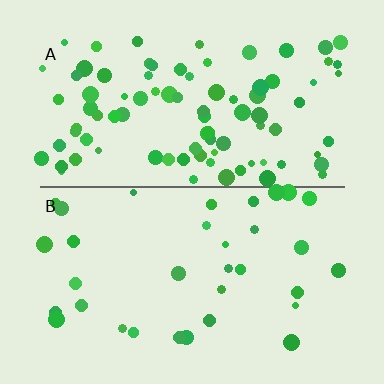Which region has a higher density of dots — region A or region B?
A (the top).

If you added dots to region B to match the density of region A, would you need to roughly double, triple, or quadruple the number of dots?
Approximately triple.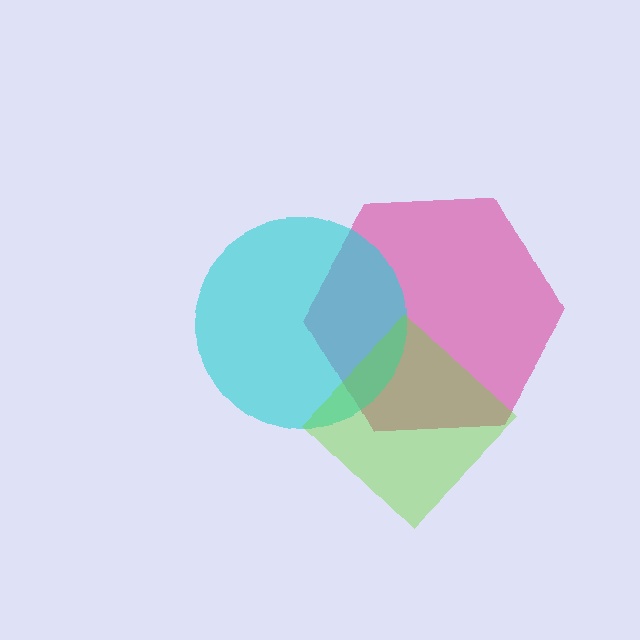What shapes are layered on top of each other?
The layered shapes are: a magenta hexagon, a cyan circle, a lime diamond.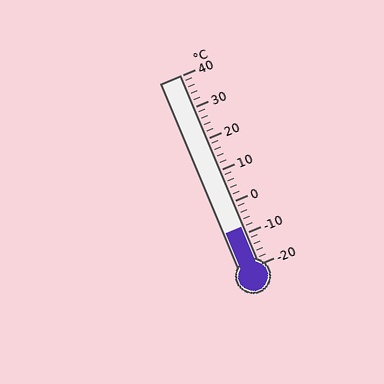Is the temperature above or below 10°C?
The temperature is below 10°C.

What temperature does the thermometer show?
The thermometer shows approximately -8°C.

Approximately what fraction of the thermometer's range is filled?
The thermometer is filled to approximately 20% of its range.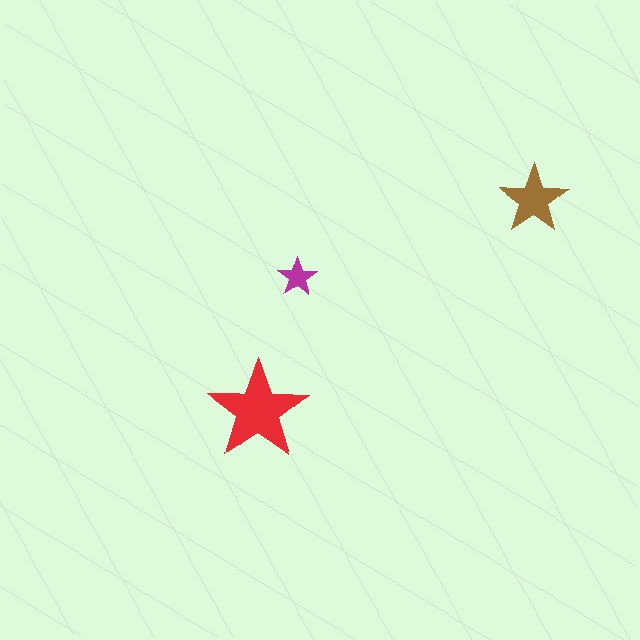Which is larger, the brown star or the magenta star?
The brown one.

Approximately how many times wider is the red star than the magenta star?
About 2.5 times wider.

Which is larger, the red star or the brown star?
The red one.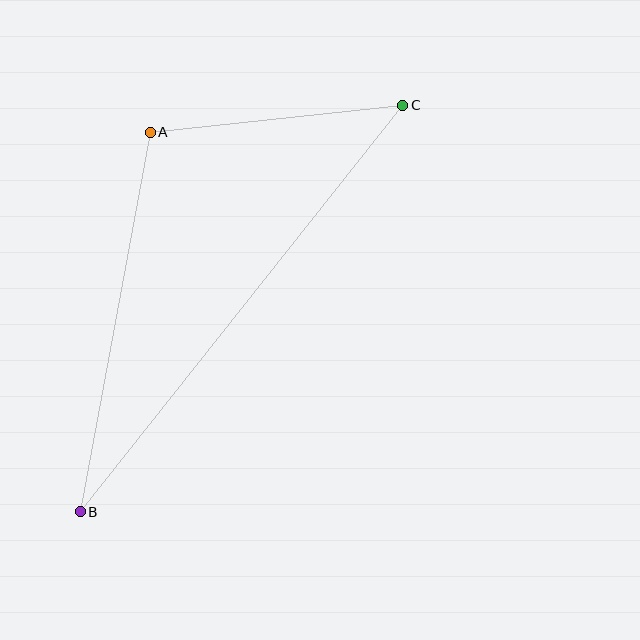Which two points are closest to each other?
Points A and C are closest to each other.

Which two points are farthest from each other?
Points B and C are farthest from each other.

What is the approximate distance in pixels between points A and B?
The distance between A and B is approximately 386 pixels.